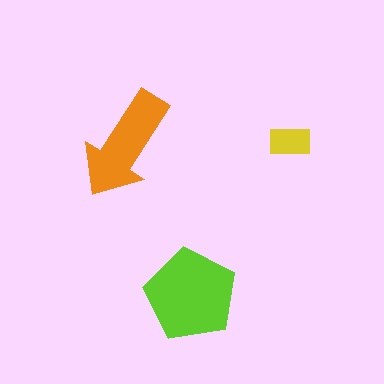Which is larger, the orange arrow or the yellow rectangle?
The orange arrow.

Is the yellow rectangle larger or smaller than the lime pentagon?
Smaller.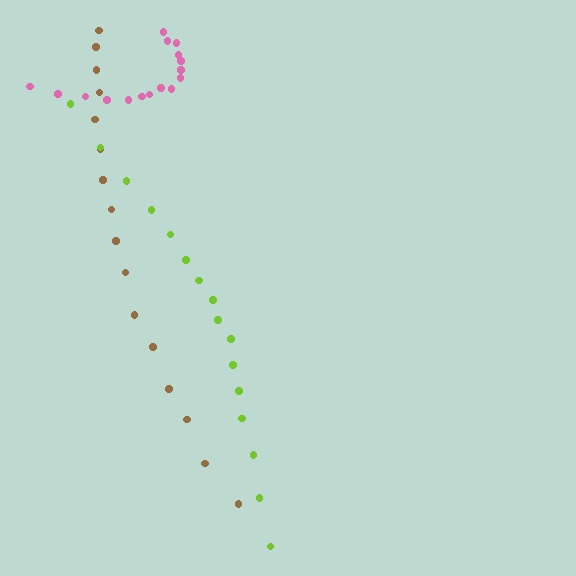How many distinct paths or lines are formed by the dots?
There are 3 distinct paths.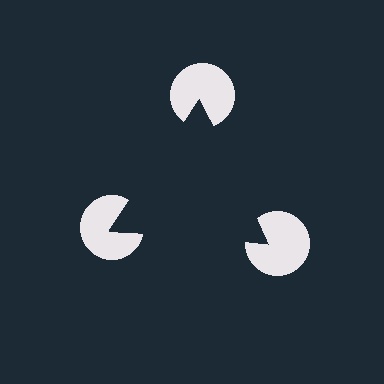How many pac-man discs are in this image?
There are 3 — one at each vertex of the illusory triangle.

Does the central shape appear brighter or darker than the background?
It typically appears slightly darker than the background, even though no actual brightness change is drawn.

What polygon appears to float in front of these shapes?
An illusory triangle — its edges are inferred from the aligned wedge cuts in the pac-man discs, not physically drawn.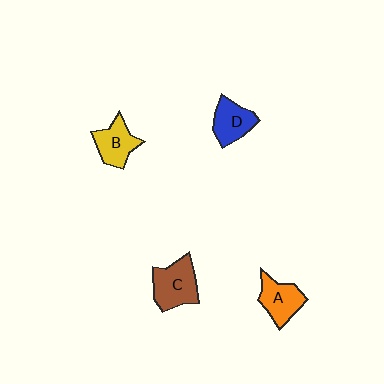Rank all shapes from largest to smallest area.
From largest to smallest: C (brown), A (orange), B (yellow), D (blue).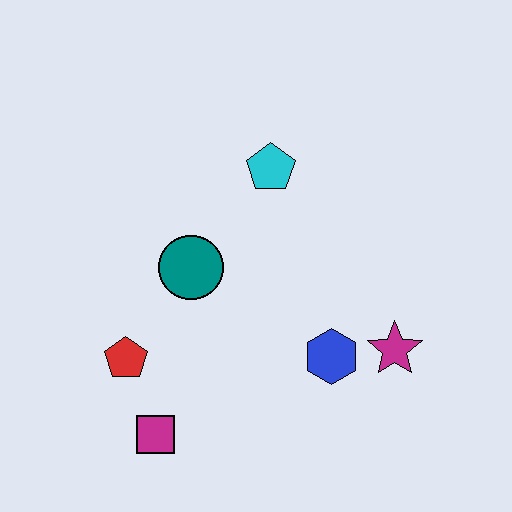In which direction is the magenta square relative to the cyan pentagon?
The magenta square is below the cyan pentagon.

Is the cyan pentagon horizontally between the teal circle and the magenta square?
No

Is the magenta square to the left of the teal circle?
Yes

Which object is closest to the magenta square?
The red pentagon is closest to the magenta square.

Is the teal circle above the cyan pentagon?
No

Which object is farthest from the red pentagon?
The magenta star is farthest from the red pentagon.